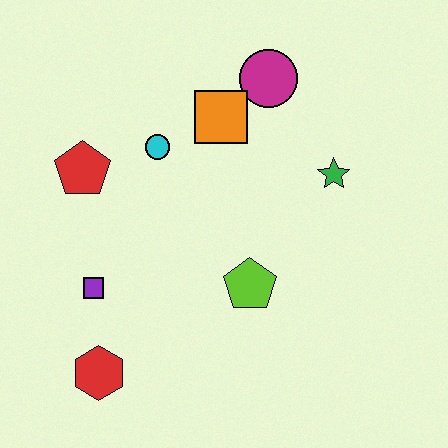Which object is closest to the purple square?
The red hexagon is closest to the purple square.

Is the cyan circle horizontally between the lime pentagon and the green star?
No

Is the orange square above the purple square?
Yes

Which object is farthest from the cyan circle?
The red hexagon is farthest from the cyan circle.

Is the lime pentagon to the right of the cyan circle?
Yes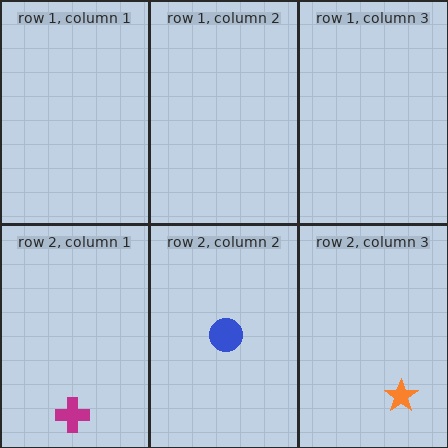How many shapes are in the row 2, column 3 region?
1.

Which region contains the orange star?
The row 2, column 3 region.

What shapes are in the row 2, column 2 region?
The blue circle.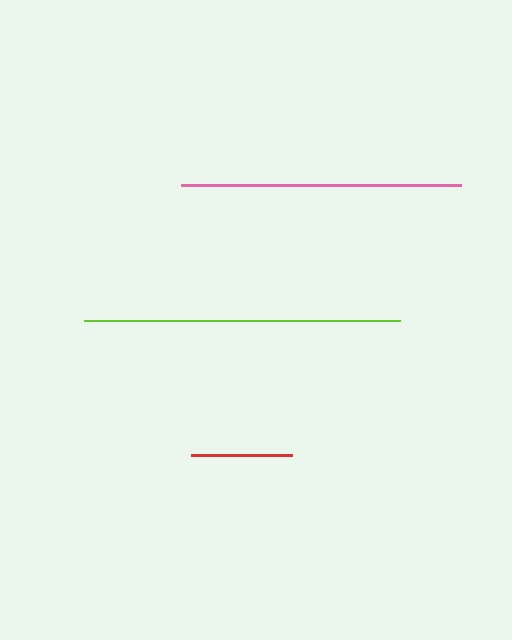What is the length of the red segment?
The red segment is approximately 101 pixels long.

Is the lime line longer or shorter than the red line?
The lime line is longer than the red line.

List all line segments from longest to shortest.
From longest to shortest: lime, pink, red.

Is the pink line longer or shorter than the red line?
The pink line is longer than the red line.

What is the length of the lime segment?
The lime segment is approximately 316 pixels long.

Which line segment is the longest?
The lime line is the longest at approximately 316 pixels.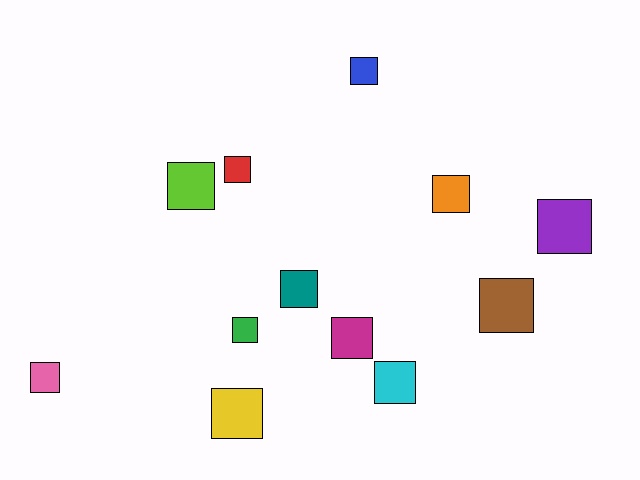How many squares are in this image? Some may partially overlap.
There are 12 squares.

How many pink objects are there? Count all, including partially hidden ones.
There is 1 pink object.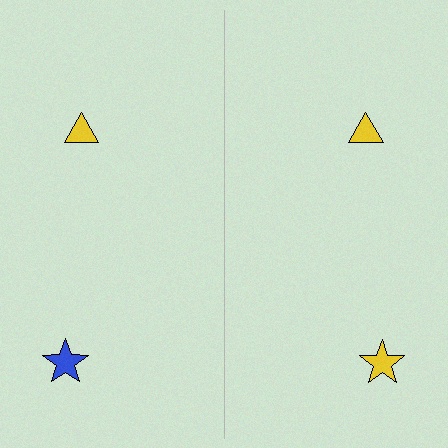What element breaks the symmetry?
The yellow star on the right side breaks the symmetry — its mirror counterpart is blue.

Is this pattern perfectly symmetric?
No, the pattern is not perfectly symmetric. The yellow star on the right side breaks the symmetry — its mirror counterpart is blue.